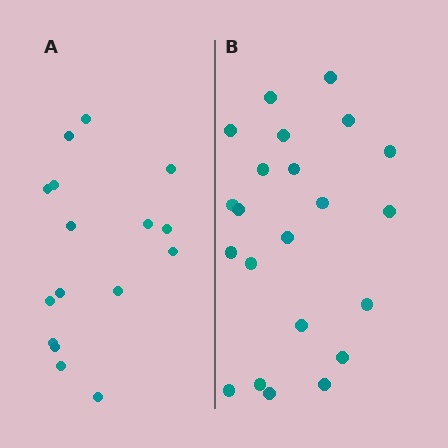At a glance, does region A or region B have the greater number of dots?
Region B (the right region) has more dots.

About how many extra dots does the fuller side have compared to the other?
Region B has about 6 more dots than region A.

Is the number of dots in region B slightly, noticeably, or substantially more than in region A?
Region B has noticeably more, but not dramatically so. The ratio is roughly 1.4 to 1.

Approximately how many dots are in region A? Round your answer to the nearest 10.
About 20 dots. (The exact count is 16, which rounds to 20.)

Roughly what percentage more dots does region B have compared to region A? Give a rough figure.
About 40% more.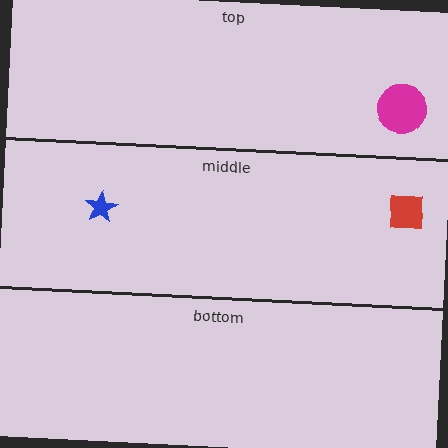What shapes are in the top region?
The magenta circle.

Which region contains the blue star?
The middle region.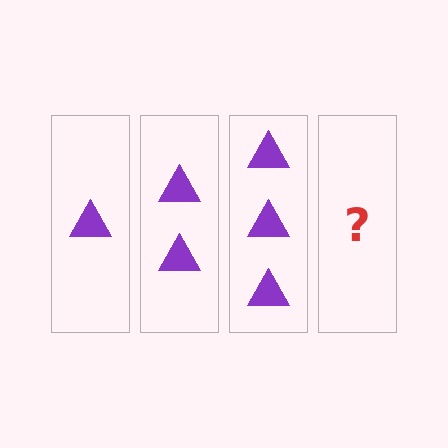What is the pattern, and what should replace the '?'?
The pattern is that each step adds one more triangle. The '?' should be 4 triangles.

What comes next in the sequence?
The next element should be 4 triangles.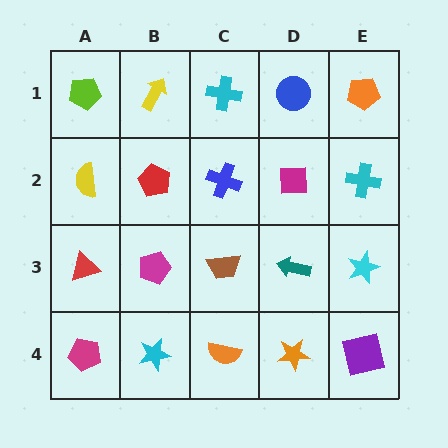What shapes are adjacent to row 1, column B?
A red pentagon (row 2, column B), a lime pentagon (row 1, column A), a cyan cross (row 1, column C).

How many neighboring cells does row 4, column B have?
3.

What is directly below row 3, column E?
A purple square.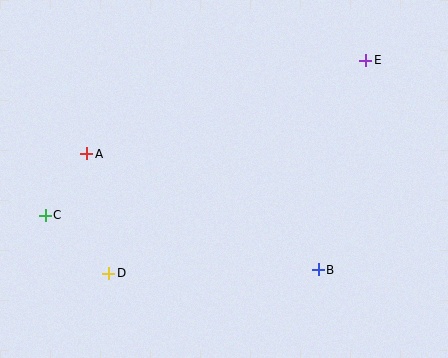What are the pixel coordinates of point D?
Point D is at (109, 273).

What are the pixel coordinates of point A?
Point A is at (87, 154).